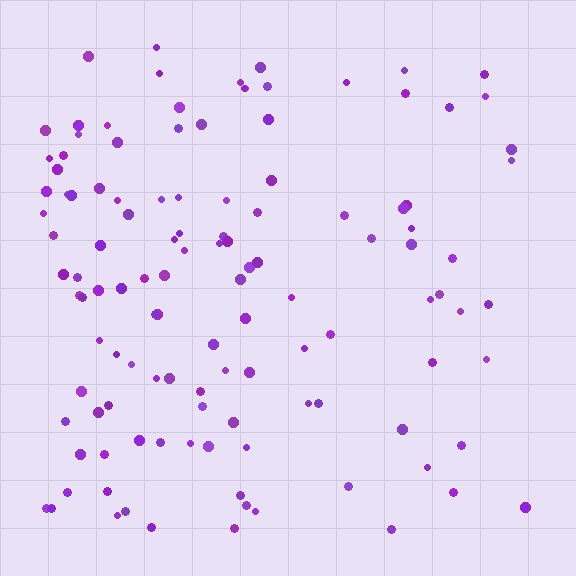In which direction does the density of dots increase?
From right to left, with the left side densest.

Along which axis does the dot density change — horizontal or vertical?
Horizontal.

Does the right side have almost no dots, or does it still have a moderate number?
Still a moderate number, just noticeably fewer than the left.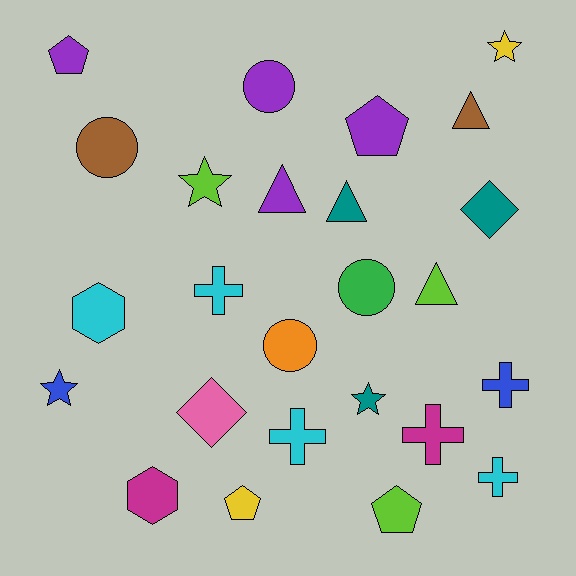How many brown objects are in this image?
There are 2 brown objects.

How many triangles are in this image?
There are 4 triangles.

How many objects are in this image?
There are 25 objects.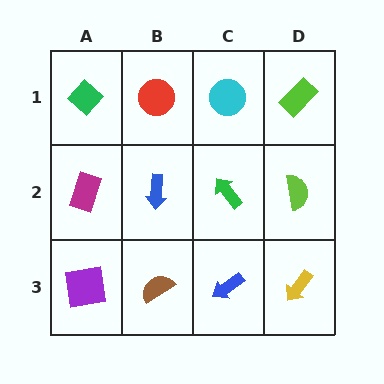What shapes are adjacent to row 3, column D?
A lime semicircle (row 2, column D), a blue arrow (row 3, column C).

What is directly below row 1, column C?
A green arrow.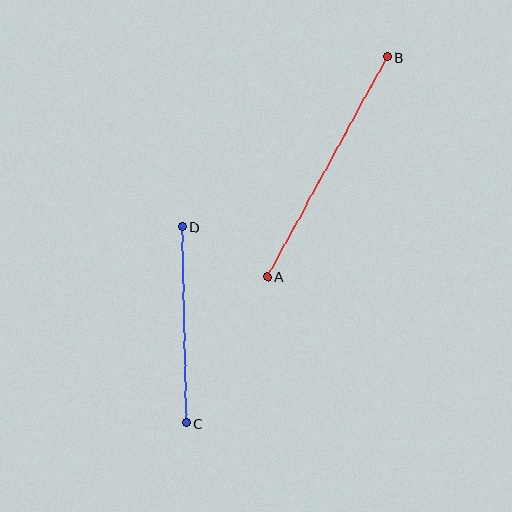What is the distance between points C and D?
The distance is approximately 196 pixels.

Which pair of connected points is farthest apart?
Points A and B are farthest apart.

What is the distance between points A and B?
The distance is approximately 250 pixels.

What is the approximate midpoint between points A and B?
The midpoint is at approximately (327, 167) pixels.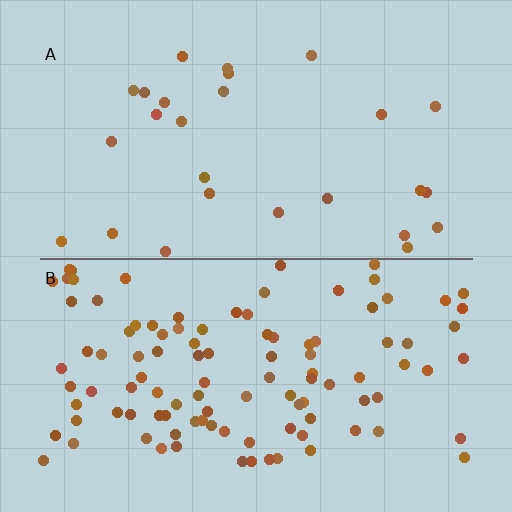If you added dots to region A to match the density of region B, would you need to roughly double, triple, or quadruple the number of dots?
Approximately quadruple.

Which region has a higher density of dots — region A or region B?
B (the bottom).